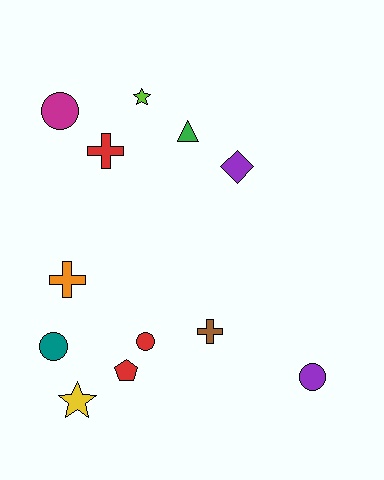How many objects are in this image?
There are 12 objects.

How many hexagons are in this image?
There are no hexagons.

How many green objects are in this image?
There is 1 green object.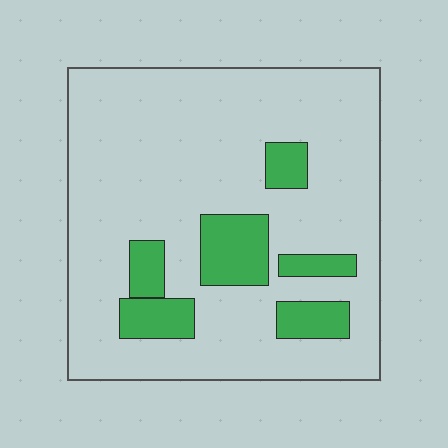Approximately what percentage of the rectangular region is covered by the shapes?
Approximately 15%.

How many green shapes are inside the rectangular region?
6.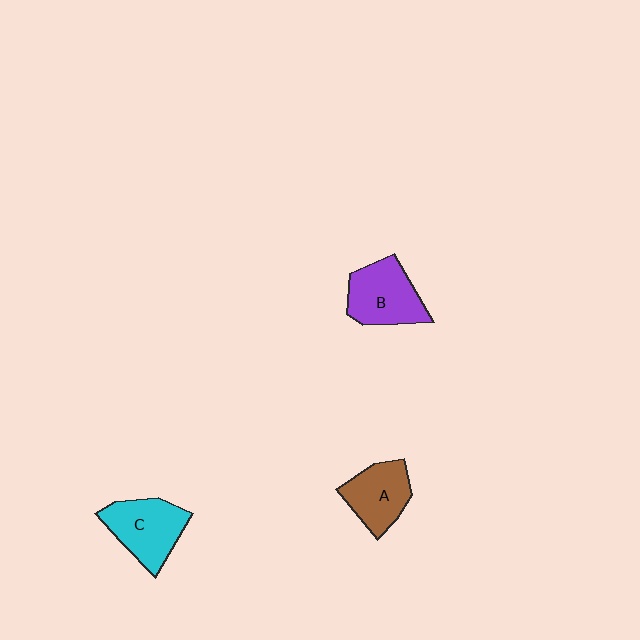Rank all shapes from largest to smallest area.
From largest to smallest: C (cyan), B (purple), A (brown).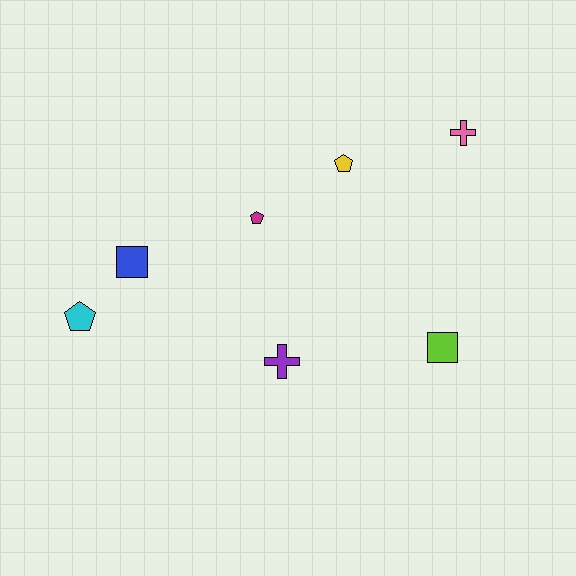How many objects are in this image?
There are 7 objects.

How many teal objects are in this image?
There are no teal objects.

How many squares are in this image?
There are 2 squares.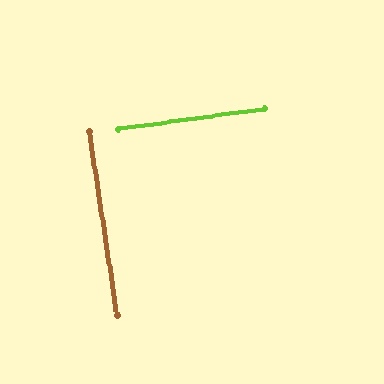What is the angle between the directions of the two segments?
Approximately 89 degrees.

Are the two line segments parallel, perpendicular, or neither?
Perpendicular — they meet at approximately 89°.